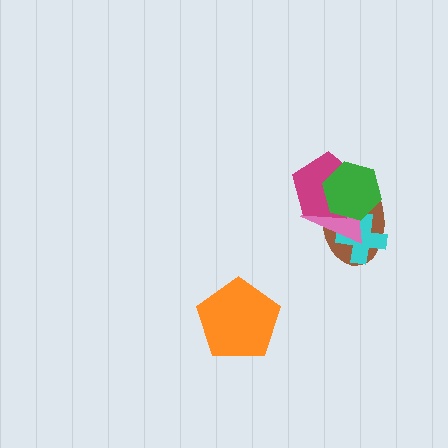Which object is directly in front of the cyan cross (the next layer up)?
The pink triangle is directly in front of the cyan cross.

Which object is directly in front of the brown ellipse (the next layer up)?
The cyan cross is directly in front of the brown ellipse.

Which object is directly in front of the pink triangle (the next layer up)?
The magenta pentagon is directly in front of the pink triangle.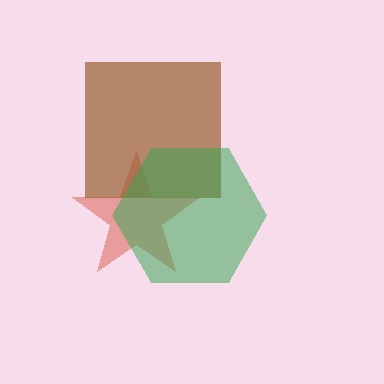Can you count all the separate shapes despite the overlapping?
Yes, there are 3 separate shapes.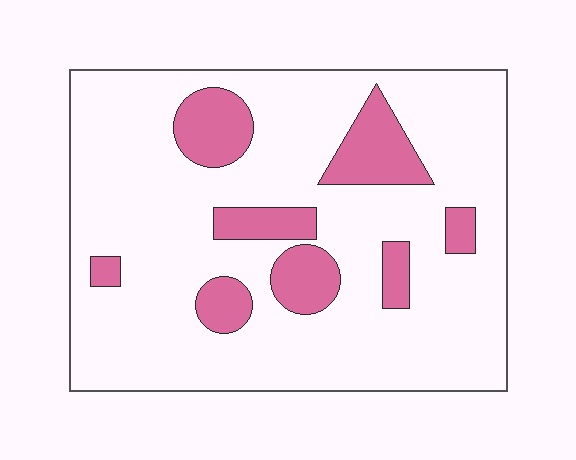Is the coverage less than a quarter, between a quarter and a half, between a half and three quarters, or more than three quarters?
Less than a quarter.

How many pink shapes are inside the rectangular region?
8.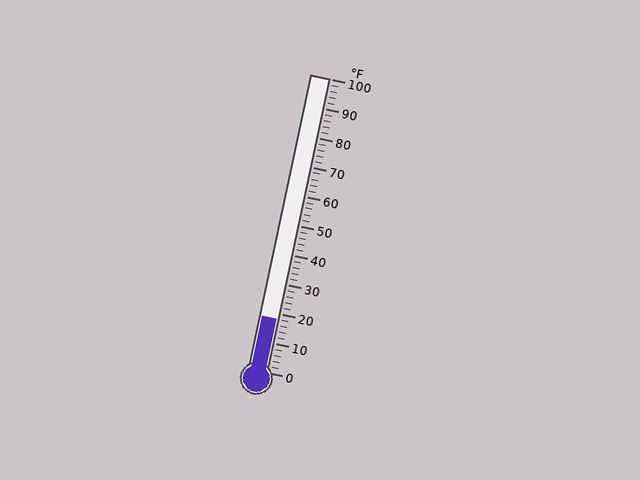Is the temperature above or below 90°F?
The temperature is below 90°F.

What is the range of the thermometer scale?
The thermometer scale ranges from 0°F to 100°F.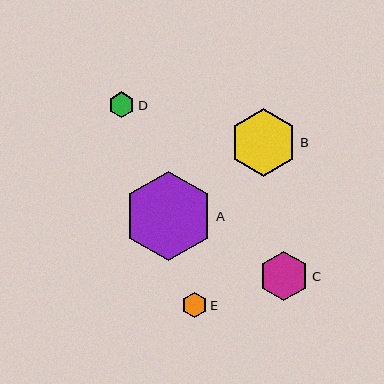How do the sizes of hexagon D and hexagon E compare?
Hexagon D and hexagon E are approximately the same size.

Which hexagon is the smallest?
Hexagon E is the smallest with a size of approximately 25 pixels.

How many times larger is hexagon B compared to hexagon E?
Hexagon B is approximately 2.7 times the size of hexagon E.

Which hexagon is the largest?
Hexagon A is the largest with a size of approximately 90 pixels.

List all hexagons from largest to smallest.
From largest to smallest: A, B, C, D, E.